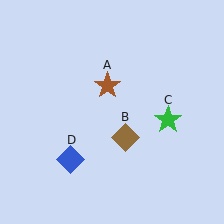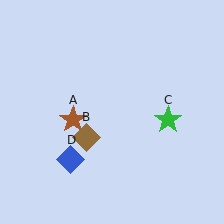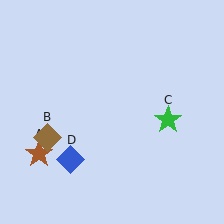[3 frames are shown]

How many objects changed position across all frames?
2 objects changed position: brown star (object A), brown diamond (object B).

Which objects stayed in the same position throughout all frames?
Green star (object C) and blue diamond (object D) remained stationary.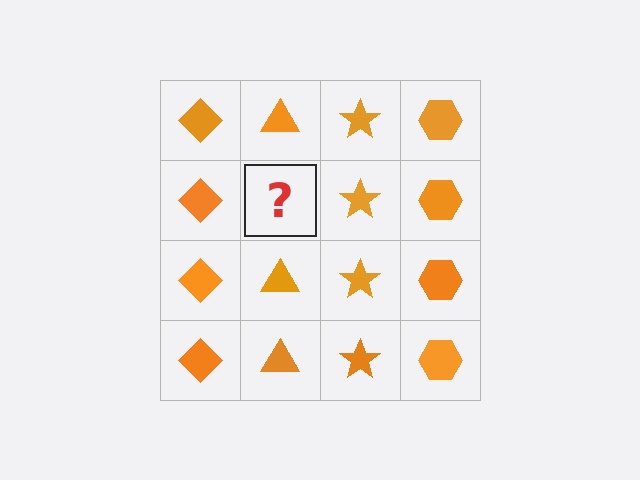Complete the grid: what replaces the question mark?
The question mark should be replaced with an orange triangle.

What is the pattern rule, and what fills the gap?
The rule is that each column has a consistent shape. The gap should be filled with an orange triangle.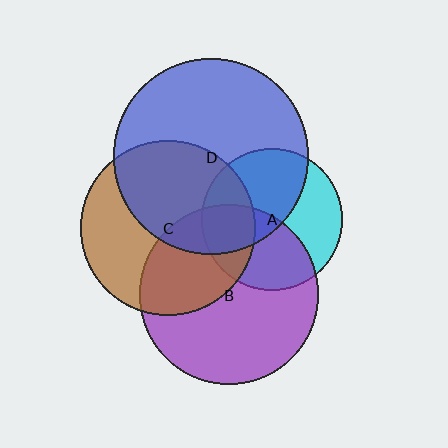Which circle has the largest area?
Circle D (blue).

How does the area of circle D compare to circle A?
Approximately 1.9 times.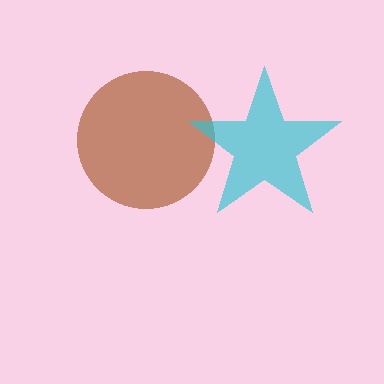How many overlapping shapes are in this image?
There are 2 overlapping shapes in the image.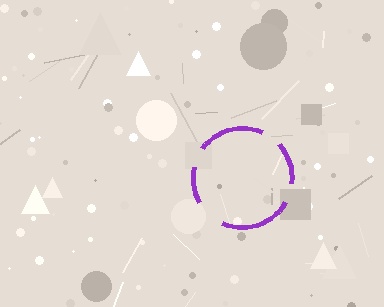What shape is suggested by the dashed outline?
The dashed outline suggests a circle.